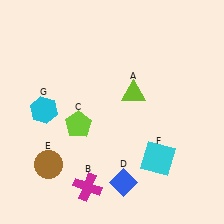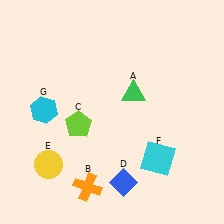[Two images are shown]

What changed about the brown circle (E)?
In Image 1, E is brown. In Image 2, it changed to yellow.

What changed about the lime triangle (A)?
In Image 1, A is lime. In Image 2, it changed to green.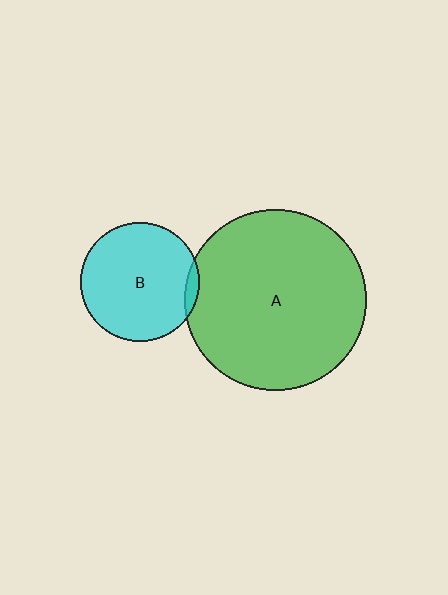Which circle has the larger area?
Circle A (green).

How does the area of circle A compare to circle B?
Approximately 2.3 times.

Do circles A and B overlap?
Yes.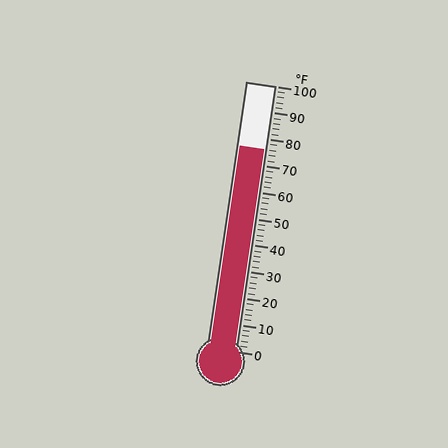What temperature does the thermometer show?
The thermometer shows approximately 76°F.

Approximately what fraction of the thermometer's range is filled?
The thermometer is filled to approximately 75% of its range.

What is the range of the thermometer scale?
The thermometer scale ranges from 0°F to 100°F.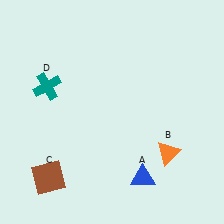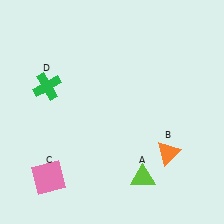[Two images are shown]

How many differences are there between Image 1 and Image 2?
There are 3 differences between the two images.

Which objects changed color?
A changed from blue to lime. C changed from brown to pink. D changed from teal to green.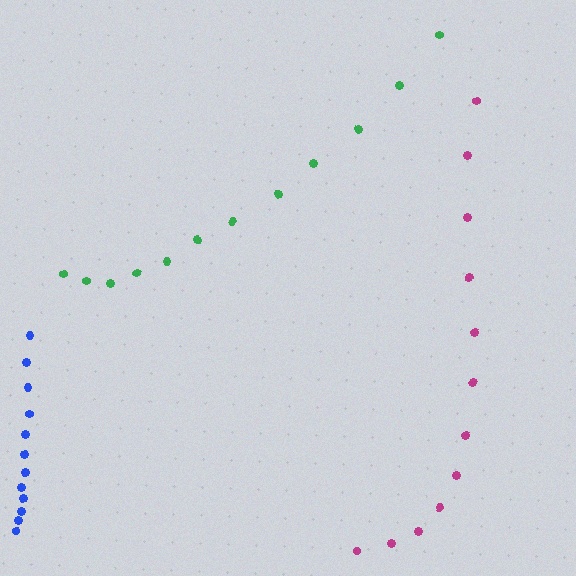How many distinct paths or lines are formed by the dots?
There are 3 distinct paths.